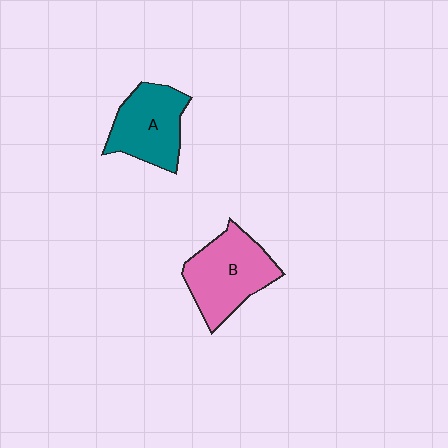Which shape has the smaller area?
Shape A (teal).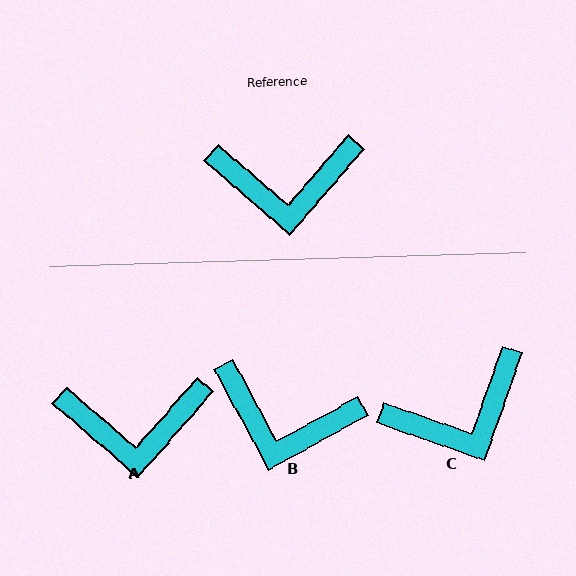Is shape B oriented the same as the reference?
No, it is off by about 20 degrees.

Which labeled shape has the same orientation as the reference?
A.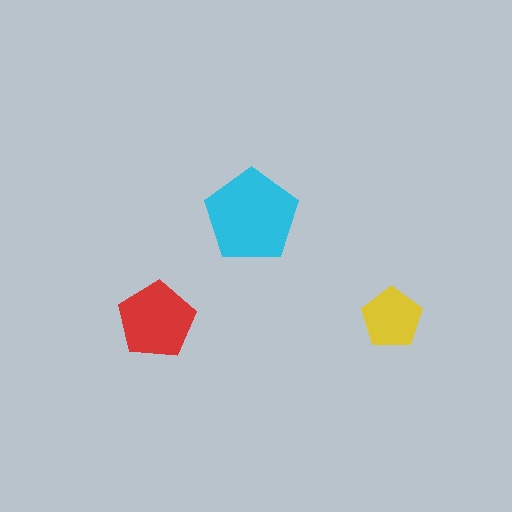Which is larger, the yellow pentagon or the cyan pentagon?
The cyan one.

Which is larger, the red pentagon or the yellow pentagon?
The red one.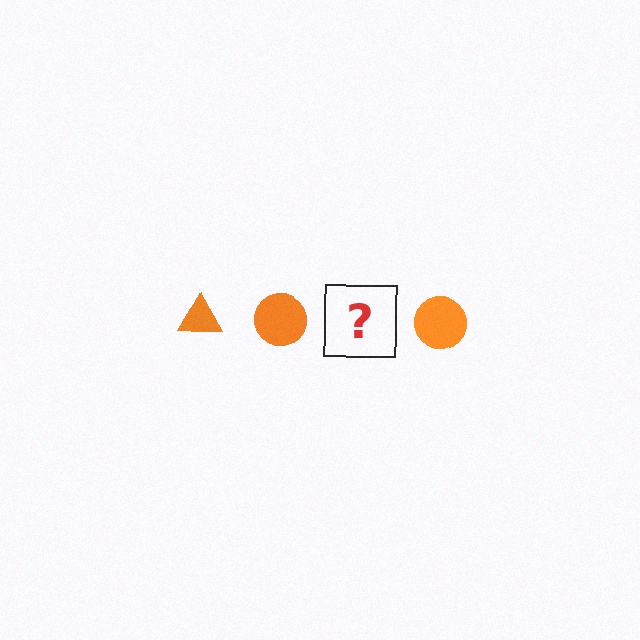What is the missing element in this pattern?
The missing element is an orange triangle.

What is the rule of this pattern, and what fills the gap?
The rule is that the pattern cycles through triangle, circle shapes in orange. The gap should be filled with an orange triangle.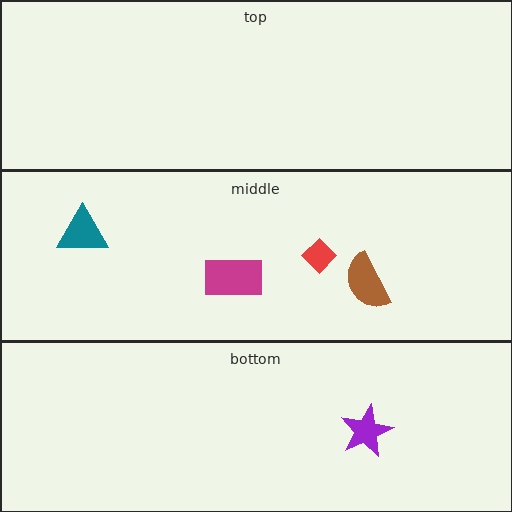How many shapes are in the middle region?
4.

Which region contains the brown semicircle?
The middle region.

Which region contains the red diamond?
The middle region.